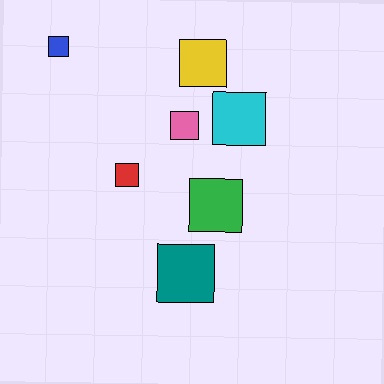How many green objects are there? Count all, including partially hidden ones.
There is 1 green object.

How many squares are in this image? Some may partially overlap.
There are 7 squares.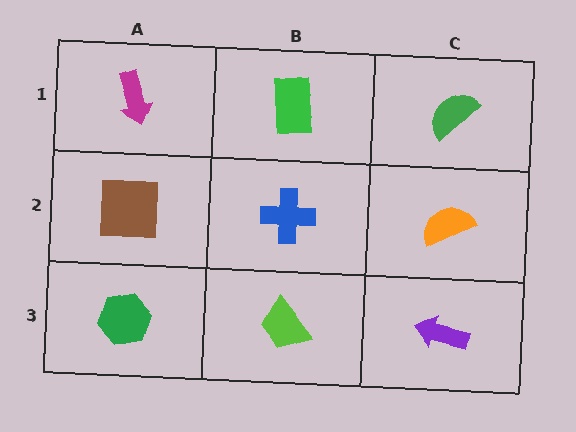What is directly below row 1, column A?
A brown square.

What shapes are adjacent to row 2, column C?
A green semicircle (row 1, column C), a purple arrow (row 3, column C), a blue cross (row 2, column B).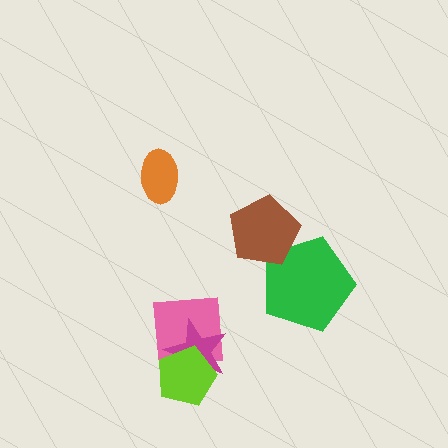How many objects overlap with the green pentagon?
1 object overlaps with the green pentagon.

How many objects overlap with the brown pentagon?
1 object overlaps with the brown pentagon.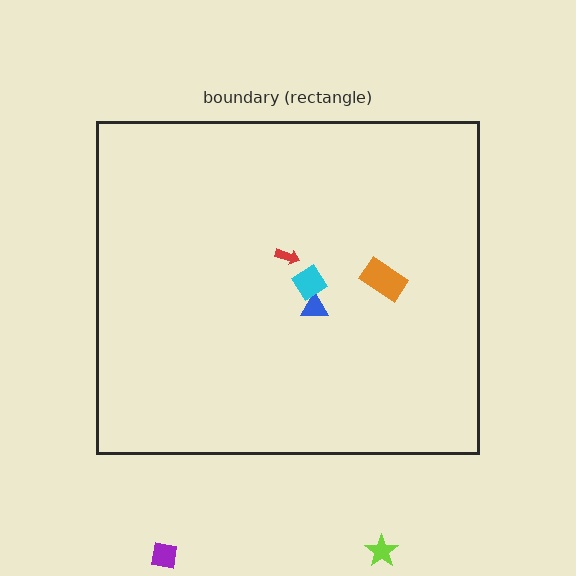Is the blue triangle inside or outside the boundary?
Inside.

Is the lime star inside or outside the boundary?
Outside.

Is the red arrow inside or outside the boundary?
Inside.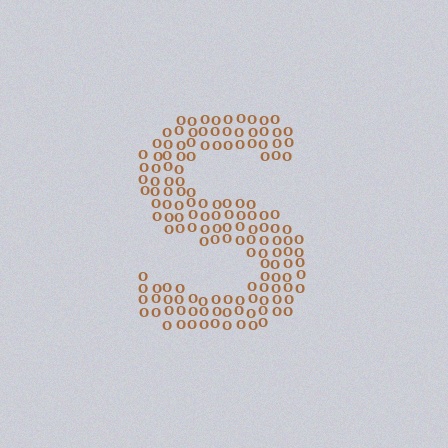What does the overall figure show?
The overall figure shows the letter S.